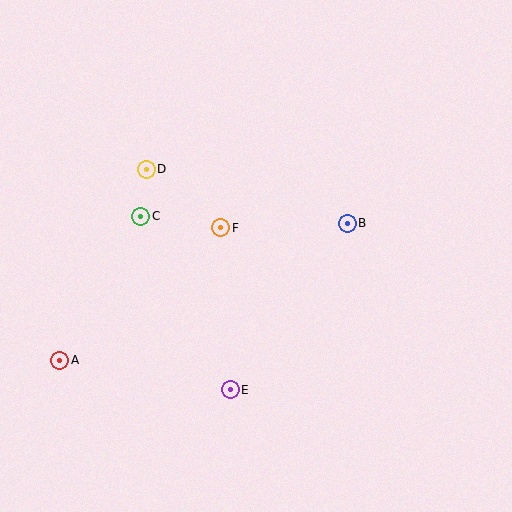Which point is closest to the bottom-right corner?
Point E is closest to the bottom-right corner.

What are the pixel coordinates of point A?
Point A is at (60, 360).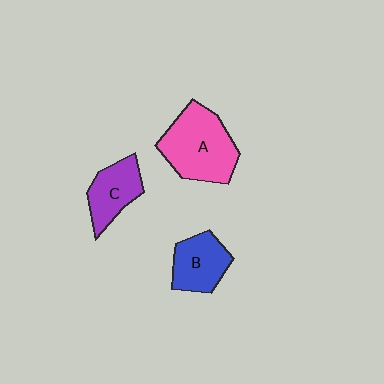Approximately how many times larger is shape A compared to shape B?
Approximately 1.6 times.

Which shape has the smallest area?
Shape C (purple).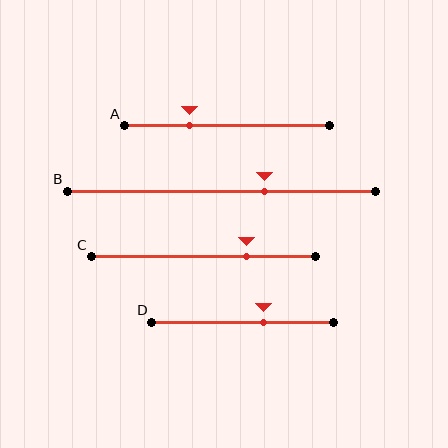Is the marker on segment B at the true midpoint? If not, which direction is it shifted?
No, the marker on segment B is shifted to the right by about 14% of the segment length.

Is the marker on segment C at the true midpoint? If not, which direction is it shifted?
No, the marker on segment C is shifted to the right by about 19% of the segment length.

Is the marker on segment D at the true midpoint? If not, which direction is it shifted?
No, the marker on segment D is shifted to the right by about 11% of the segment length.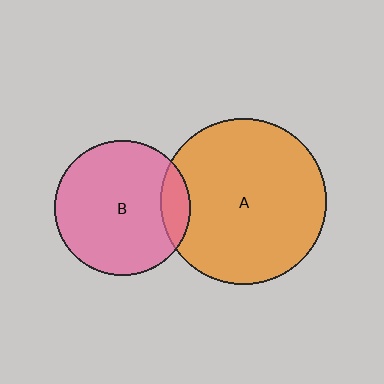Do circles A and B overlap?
Yes.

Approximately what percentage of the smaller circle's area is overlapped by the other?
Approximately 10%.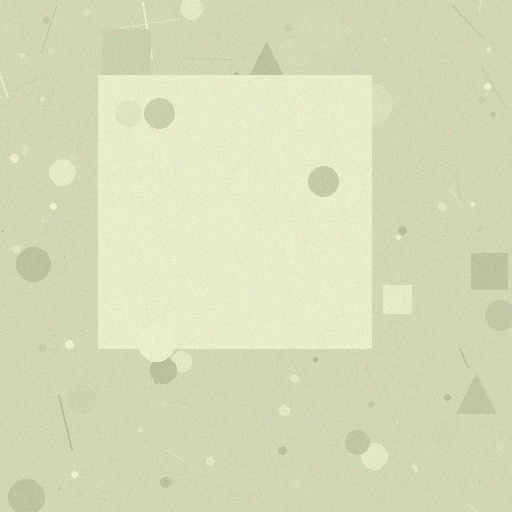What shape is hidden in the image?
A square is hidden in the image.